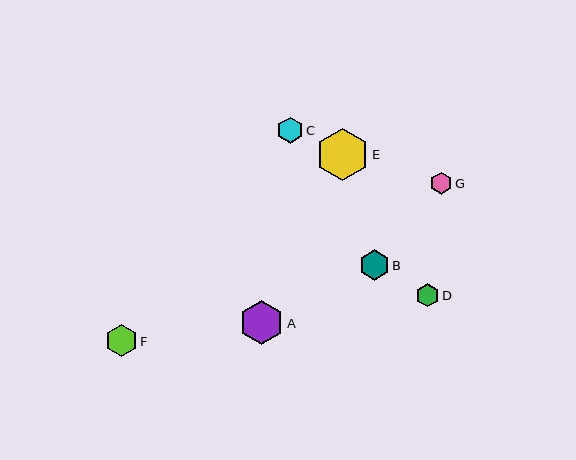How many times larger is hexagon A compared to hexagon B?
Hexagon A is approximately 1.5 times the size of hexagon B.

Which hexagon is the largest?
Hexagon E is the largest with a size of approximately 53 pixels.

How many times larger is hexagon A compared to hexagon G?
Hexagon A is approximately 2.0 times the size of hexagon G.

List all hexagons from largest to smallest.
From largest to smallest: E, A, F, B, C, D, G.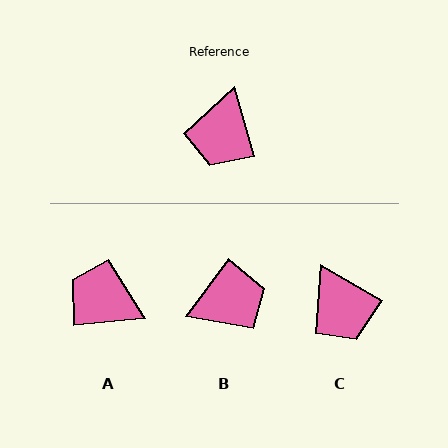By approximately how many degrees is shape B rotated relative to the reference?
Approximately 127 degrees counter-clockwise.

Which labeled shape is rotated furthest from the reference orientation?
B, about 127 degrees away.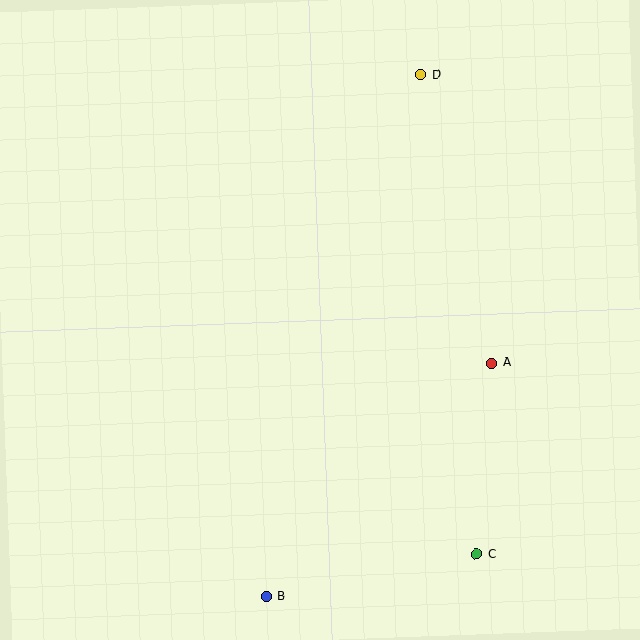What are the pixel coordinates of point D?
Point D is at (421, 75).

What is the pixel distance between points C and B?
The distance between C and B is 214 pixels.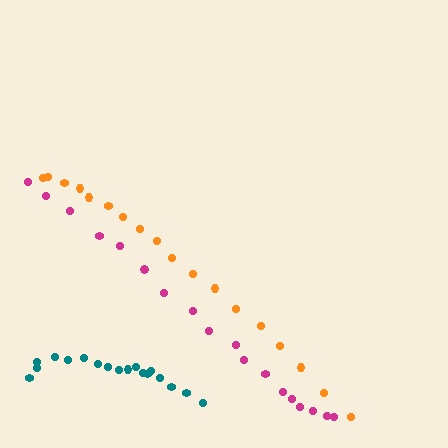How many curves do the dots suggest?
There are 3 distinct paths.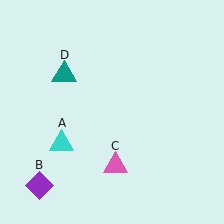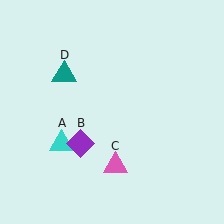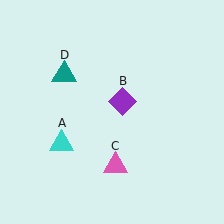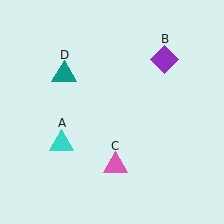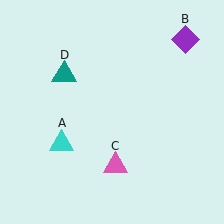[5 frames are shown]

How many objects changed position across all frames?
1 object changed position: purple diamond (object B).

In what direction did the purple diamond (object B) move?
The purple diamond (object B) moved up and to the right.